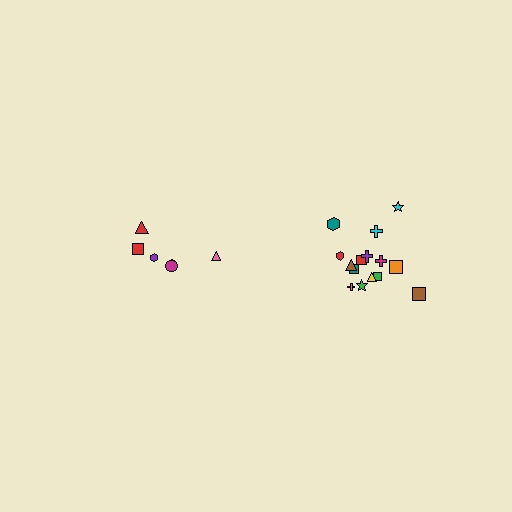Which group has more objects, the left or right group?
The right group.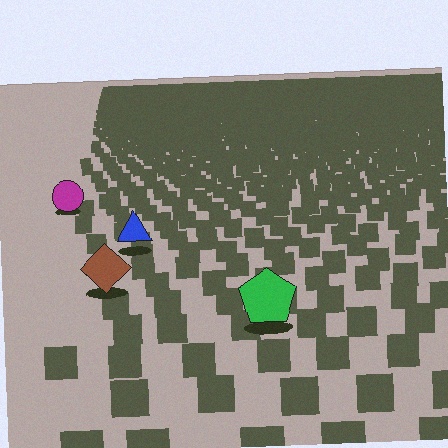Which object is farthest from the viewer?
The magenta circle is farthest from the viewer. It appears smaller and the ground texture around it is denser.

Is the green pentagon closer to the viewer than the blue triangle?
Yes. The green pentagon is closer — you can tell from the texture gradient: the ground texture is coarser near it.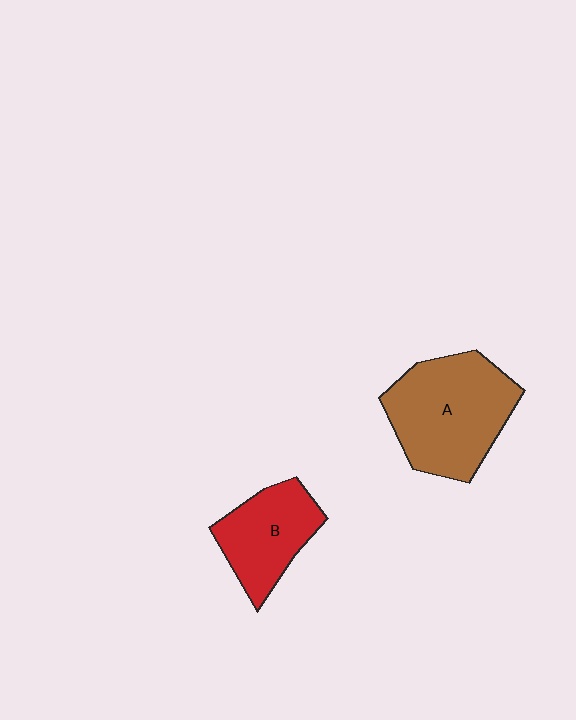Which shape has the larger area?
Shape A (brown).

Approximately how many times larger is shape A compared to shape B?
Approximately 1.5 times.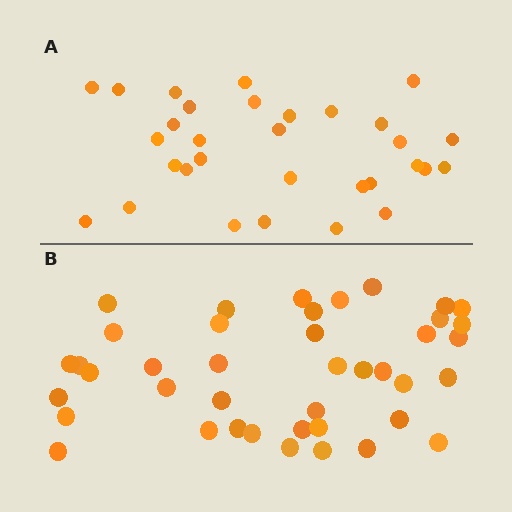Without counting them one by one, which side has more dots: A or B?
Region B (the bottom region) has more dots.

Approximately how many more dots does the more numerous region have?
Region B has roughly 10 or so more dots than region A.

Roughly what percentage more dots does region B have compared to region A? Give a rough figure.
About 30% more.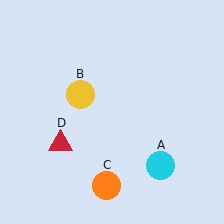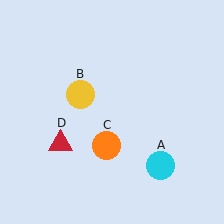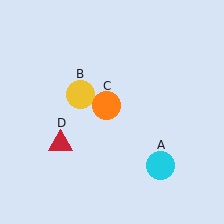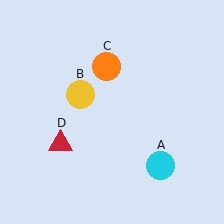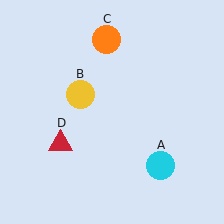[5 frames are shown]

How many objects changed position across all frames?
1 object changed position: orange circle (object C).